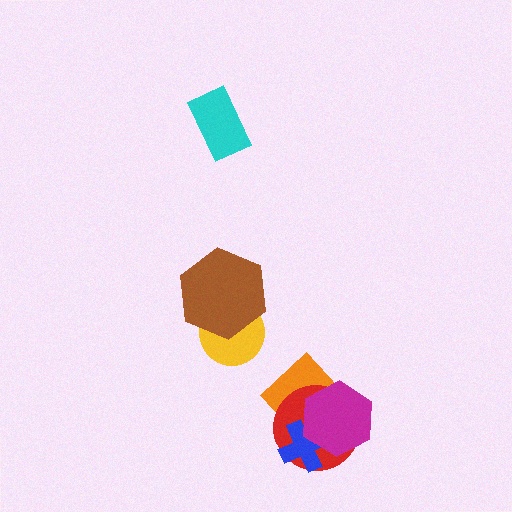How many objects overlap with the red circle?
3 objects overlap with the red circle.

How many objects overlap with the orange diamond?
3 objects overlap with the orange diamond.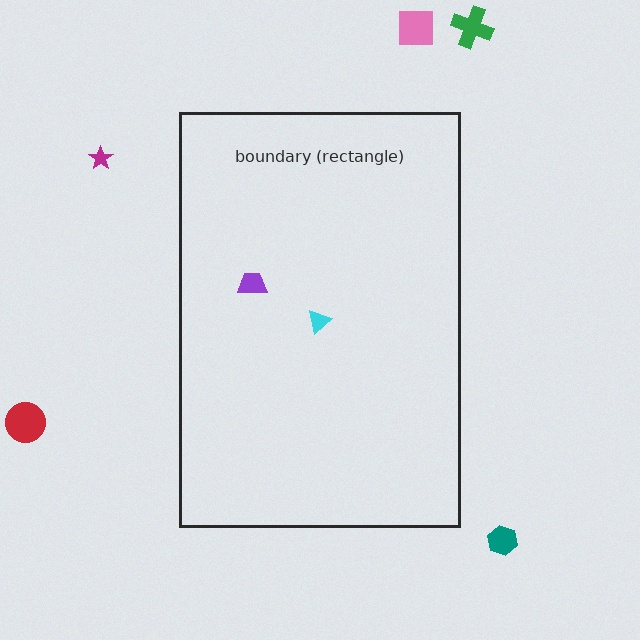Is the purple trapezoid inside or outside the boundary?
Inside.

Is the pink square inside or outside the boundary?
Outside.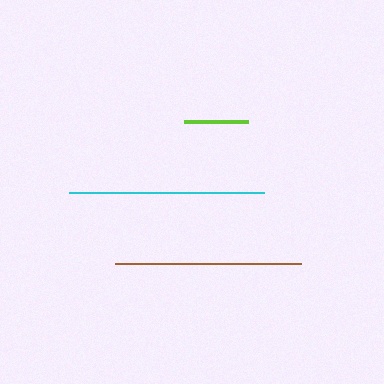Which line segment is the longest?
The cyan line is the longest at approximately 195 pixels.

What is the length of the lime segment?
The lime segment is approximately 65 pixels long.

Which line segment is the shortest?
The lime line is the shortest at approximately 65 pixels.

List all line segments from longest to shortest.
From longest to shortest: cyan, brown, lime.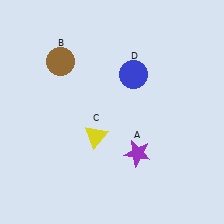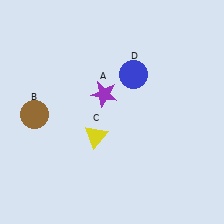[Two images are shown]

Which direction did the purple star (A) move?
The purple star (A) moved up.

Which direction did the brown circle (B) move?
The brown circle (B) moved down.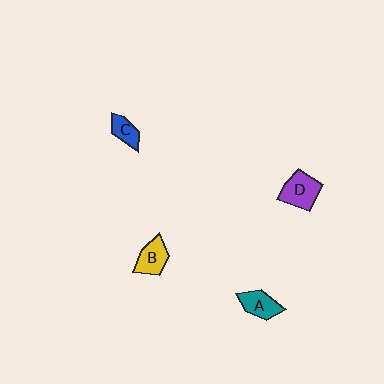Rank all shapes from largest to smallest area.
From largest to smallest: D (purple), B (yellow), A (teal), C (blue).